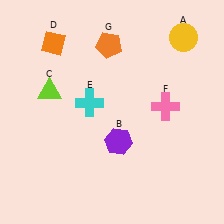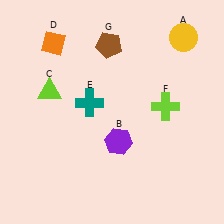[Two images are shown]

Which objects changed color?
E changed from cyan to teal. F changed from pink to lime. G changed from orange to brown.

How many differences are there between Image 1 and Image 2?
There are 3 differences between the two images.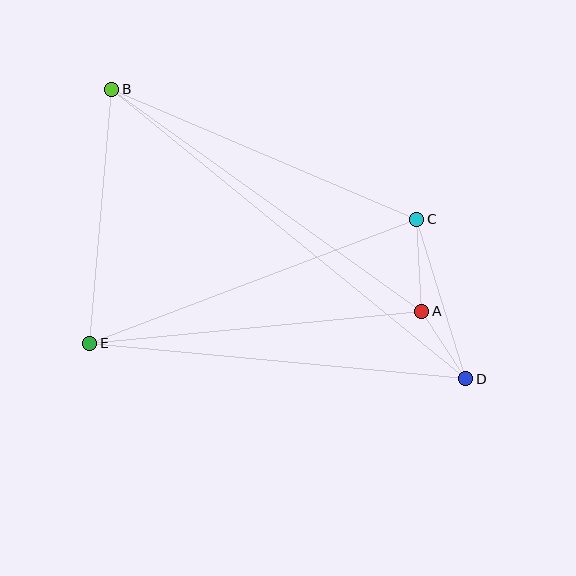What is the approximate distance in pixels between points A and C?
The distance between A and C is approximately 92 pixels.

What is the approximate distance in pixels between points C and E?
The distance between C and E is approximately 350 pixels.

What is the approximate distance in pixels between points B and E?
The distance between B and E is approximately 255 pixels.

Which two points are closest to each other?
Points A and D are closest to each other.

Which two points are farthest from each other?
Points B and D are farthest from each other.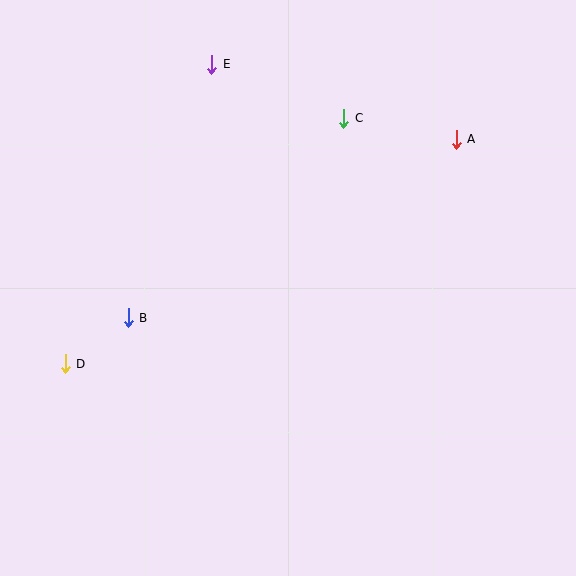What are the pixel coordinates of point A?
Point A is at (456, 139).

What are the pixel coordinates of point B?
Point B is at (128, 318).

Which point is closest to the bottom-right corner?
Point A is closest to the bottom-right corner.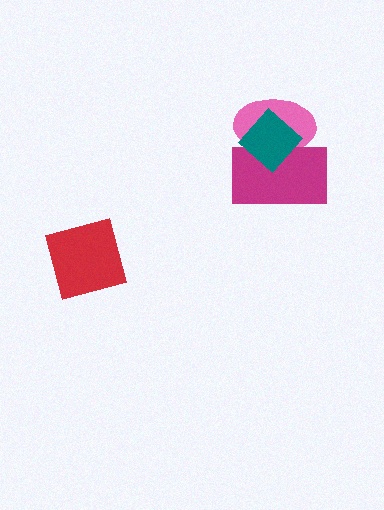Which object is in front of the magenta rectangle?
The teal diamond is in front of the magenta rectangle.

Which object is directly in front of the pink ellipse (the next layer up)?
The magenta rectangle is directly in front of the pink ellipse.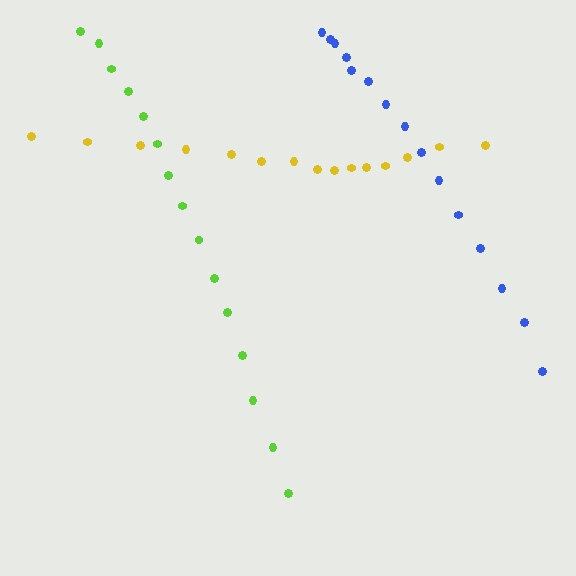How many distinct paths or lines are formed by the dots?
There are 3 distinct paths.